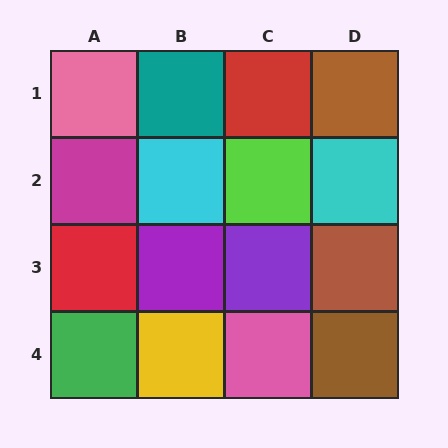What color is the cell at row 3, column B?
Purple.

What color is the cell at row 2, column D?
Cyan.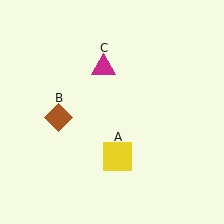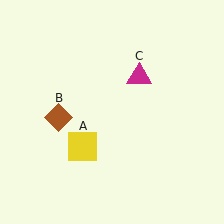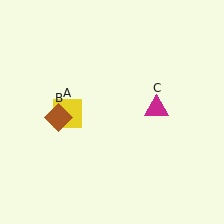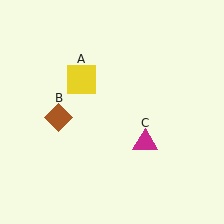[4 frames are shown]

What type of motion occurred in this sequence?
The yellow square (object A), magenta triangle (object C) rotated clockwise around the center of the scene.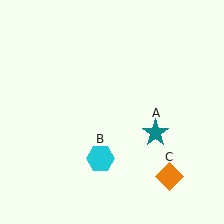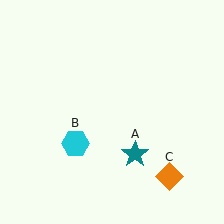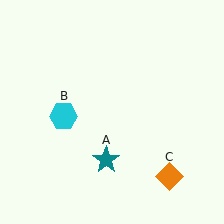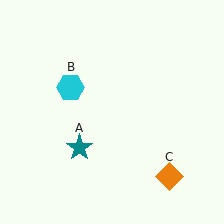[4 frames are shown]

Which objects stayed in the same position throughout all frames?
Orange diamond (object C) remained stationary.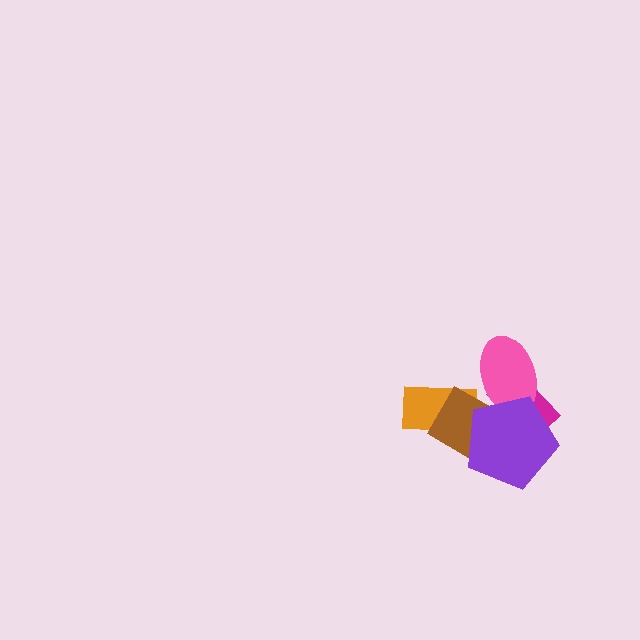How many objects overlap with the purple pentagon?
3 objects overlap with the purple pentagon.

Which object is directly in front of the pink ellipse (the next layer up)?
The brown diamond is directly in front of the pink ellipse.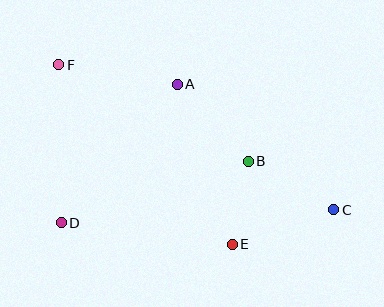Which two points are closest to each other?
Points B and E are closest to each other.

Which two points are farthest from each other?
Points C and F are farthest from each other.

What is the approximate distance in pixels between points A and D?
The distance between A and D is approximately 181 pixels.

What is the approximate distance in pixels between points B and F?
The distance between B and F is approximately 212 pixels.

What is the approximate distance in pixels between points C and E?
The distance between C and E is approximately 107 pixels.